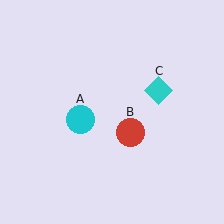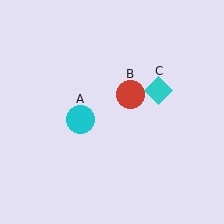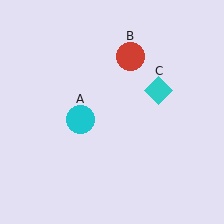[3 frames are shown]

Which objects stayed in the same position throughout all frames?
Cyan circle (object A) and cyan diamond (object C) remained stationary.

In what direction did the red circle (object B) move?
The red circle (object B) moved up.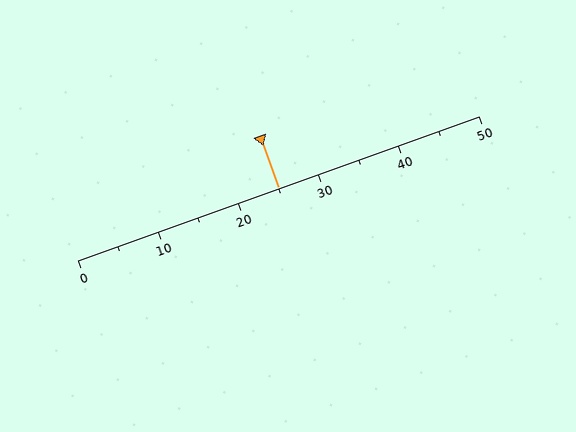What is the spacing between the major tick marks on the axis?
The major ticks are spaced 10 apart.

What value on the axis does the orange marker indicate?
The marker indicates approximately 25.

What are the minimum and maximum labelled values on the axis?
The axis runs from 0 to 50.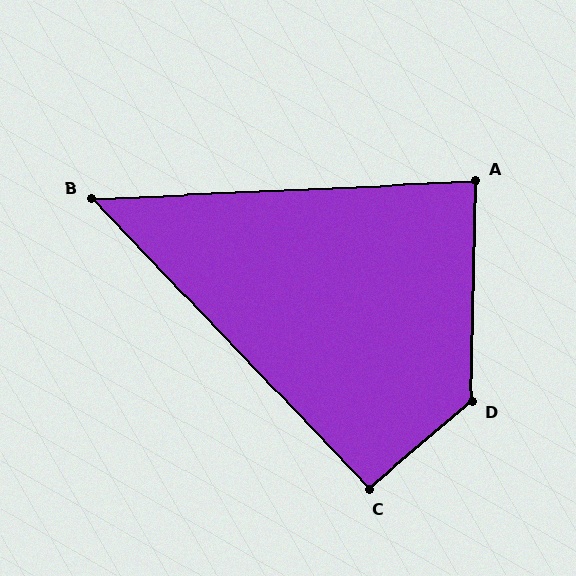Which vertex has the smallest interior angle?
B, at approximately 49 degrees.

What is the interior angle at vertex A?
Approximately 86 degrees (approximately right).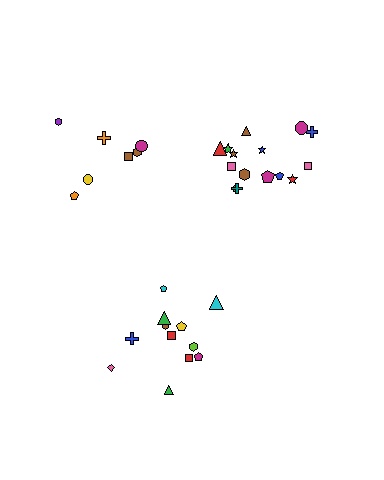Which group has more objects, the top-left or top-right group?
The top-right group.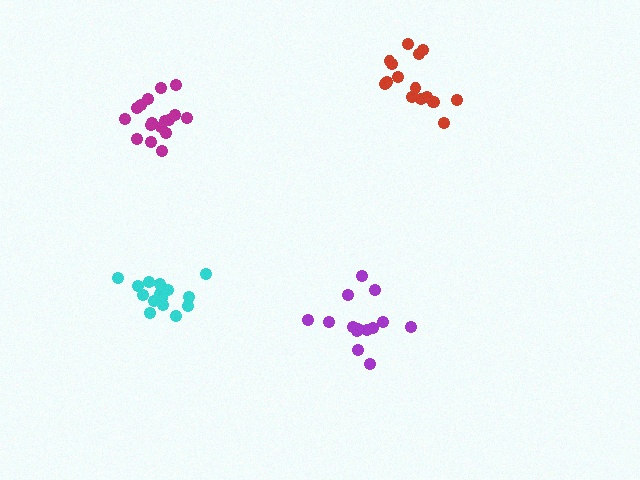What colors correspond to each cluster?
The clusters are colored: purple, cyan, magenta, red.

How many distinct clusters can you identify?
There are 4 distinct clusters.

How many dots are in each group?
Group 1: 14 dots, Group 2: 15 dots, Group 3: 17 dots, Group 4: 16 dots (62 total).